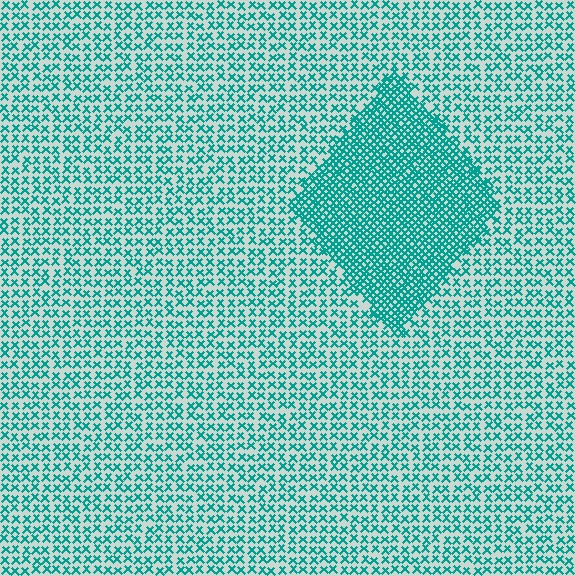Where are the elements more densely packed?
The elements are more densely packed inside the diamond boundary.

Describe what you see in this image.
The image contains small teal elements arranged at two different densities. A diamond-shaped region is visible where the elements are more densely packed than the surrounding area.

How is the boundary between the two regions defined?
The boundary is defined by a change in element density (approximately 2.2x ratio). All elements are the same color, size, and shape.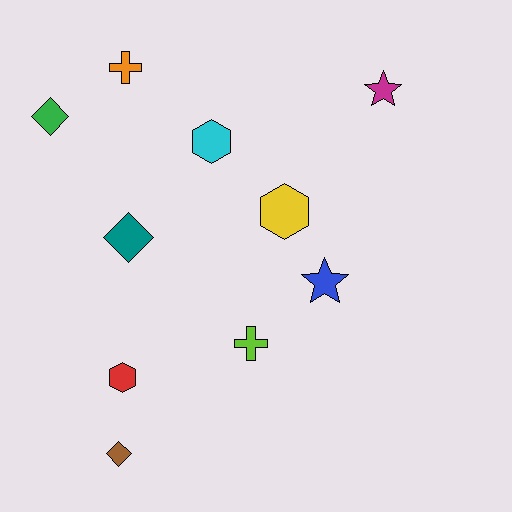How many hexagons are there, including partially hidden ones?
There are 3 hexagons.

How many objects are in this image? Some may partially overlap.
There are 10 objects.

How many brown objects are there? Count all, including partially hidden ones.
There is 1 brown object.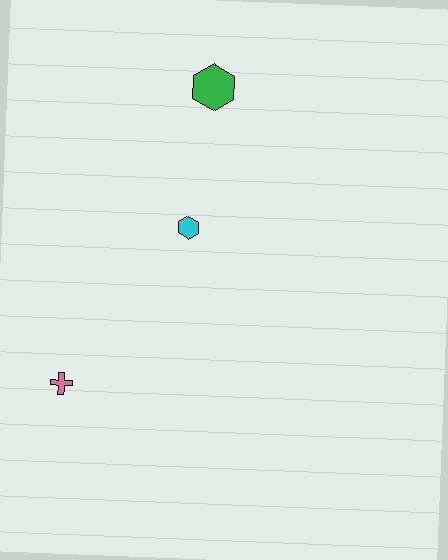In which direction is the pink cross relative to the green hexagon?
The pink cross is below the green hexagon.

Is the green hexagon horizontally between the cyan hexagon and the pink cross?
No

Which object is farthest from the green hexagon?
The pink cross is farthest from the green hexagon.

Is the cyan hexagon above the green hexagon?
No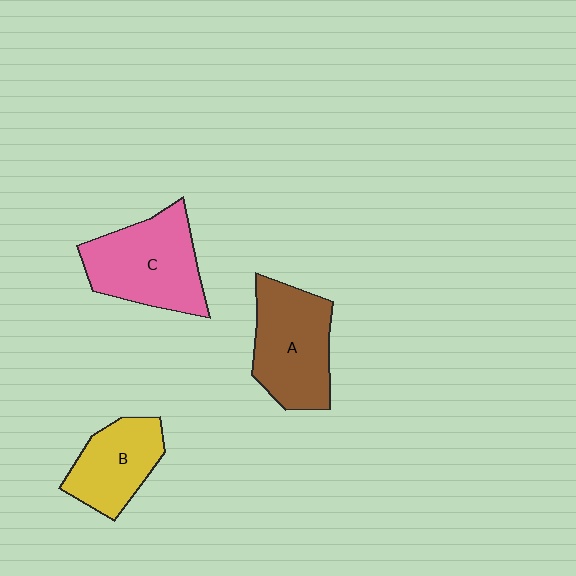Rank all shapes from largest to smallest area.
From largest to smallest: C (pink), A (brown), B (yellow).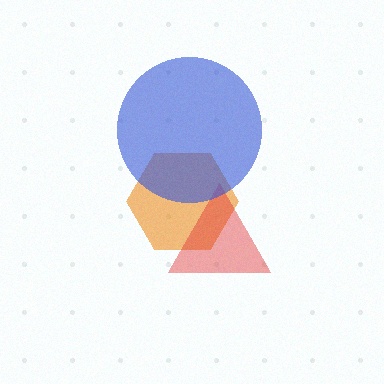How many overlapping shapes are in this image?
There are 3 overlapping shapes in the image.